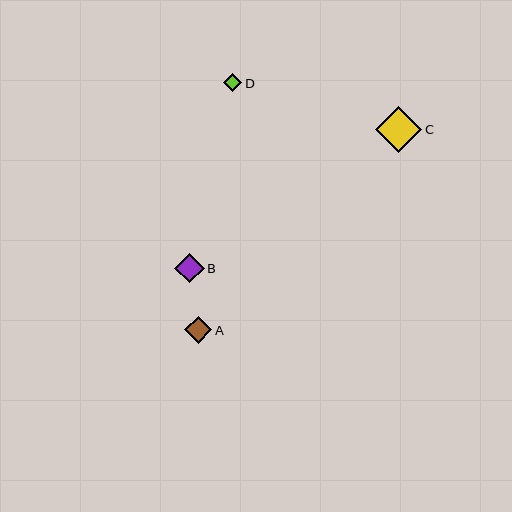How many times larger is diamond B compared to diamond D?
Diamond B is approximately 1.6 times the size of diamond D.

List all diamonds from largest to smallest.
From largest to smallest: C, B, A, D.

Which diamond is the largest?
Diamond C is the largest with a size of approximately 46 pixels.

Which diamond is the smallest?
Diamond D is the smallest with a size of approximately 18 pixels.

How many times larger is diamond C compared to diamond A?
Diamond C is approximately 1.7 times the size of diamond A.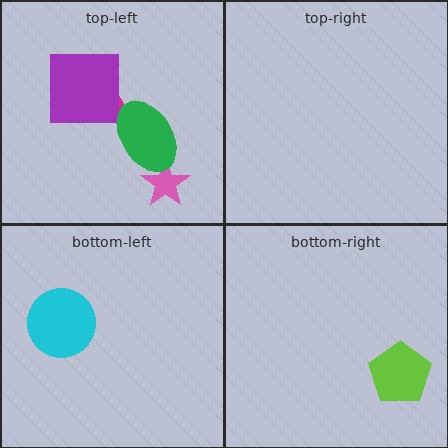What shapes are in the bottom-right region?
The lime pentagon.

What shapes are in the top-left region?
The pink star, the magenta semicircle, the purple square, the green ellipse.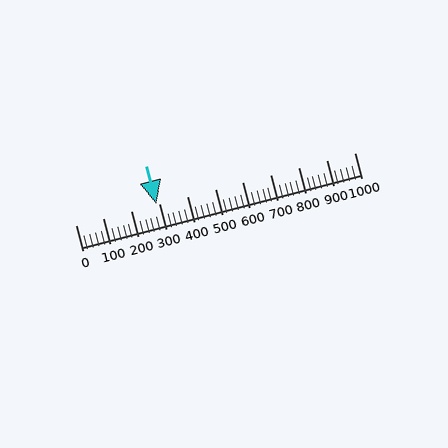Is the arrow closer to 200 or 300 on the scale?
The arrow is closer to 300.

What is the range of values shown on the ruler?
The ruler shows values from 0 to 1000.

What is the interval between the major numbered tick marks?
The major tick marks are spaced 100 units apart.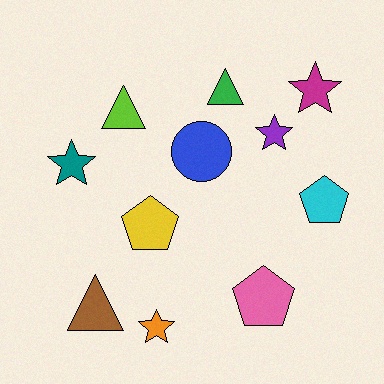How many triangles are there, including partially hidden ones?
There are 3 triangles.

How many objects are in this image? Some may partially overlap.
There are 11 objects.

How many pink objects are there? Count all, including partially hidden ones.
There is 1 pink object.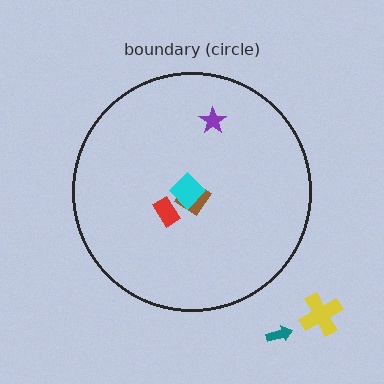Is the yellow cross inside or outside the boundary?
Outside.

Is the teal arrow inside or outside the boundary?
Outside.